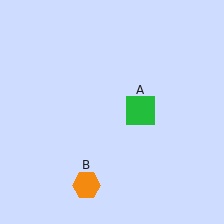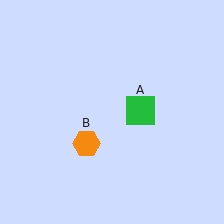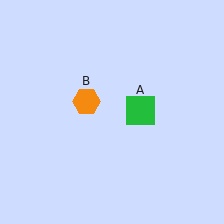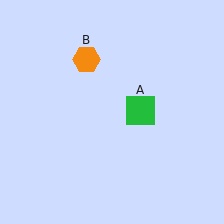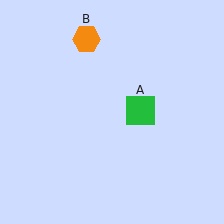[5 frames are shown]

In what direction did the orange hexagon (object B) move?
The orange hexagon (object B) moved up.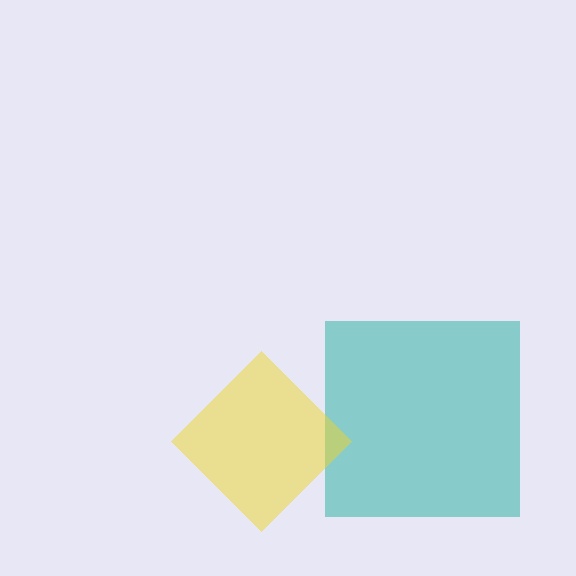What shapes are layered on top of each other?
The layered shapes are: a teal square, a yellow diamond.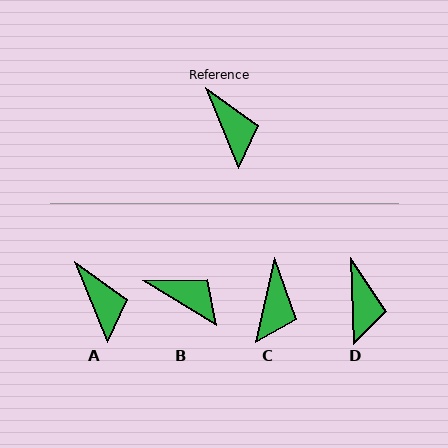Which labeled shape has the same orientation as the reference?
A.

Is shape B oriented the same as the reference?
No, it is off by about 36 degrees.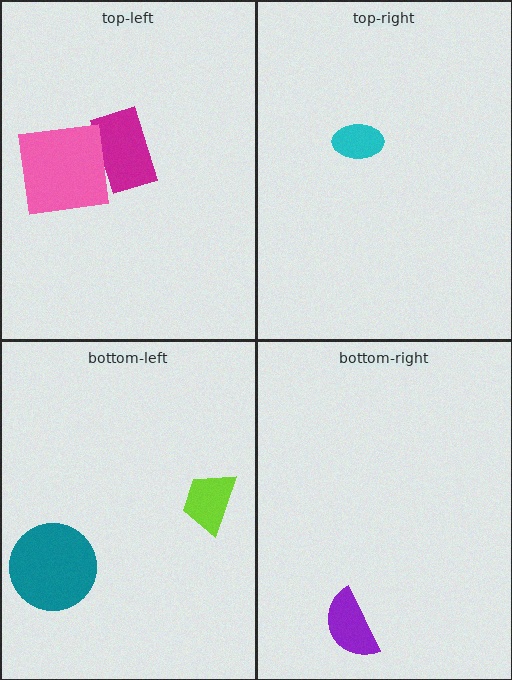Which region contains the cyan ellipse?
The top-right region.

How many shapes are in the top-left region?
2.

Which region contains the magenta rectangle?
The top-left region.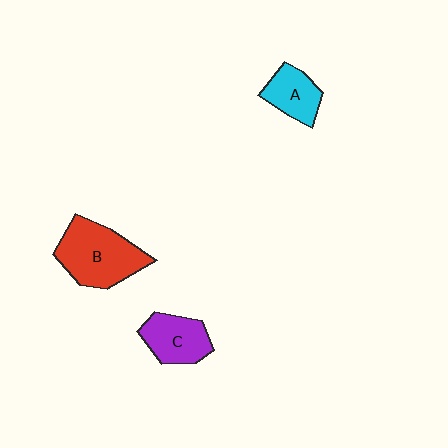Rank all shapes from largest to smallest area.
From largest to smallest: B (red), C (purple), A (cyan).